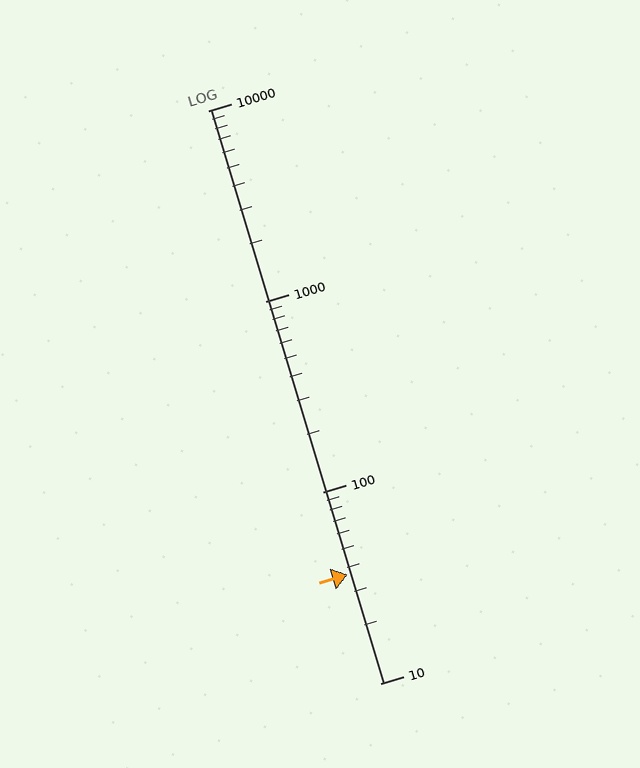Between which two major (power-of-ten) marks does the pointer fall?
The pointer is between 10 and 100.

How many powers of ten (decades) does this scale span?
The scale spans 3 decades, from 10 to 10000.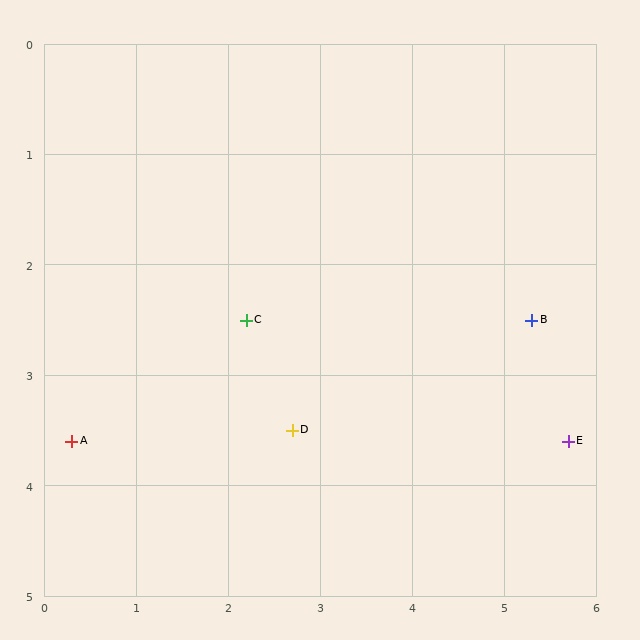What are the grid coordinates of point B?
Point B is at approximately (5.3, 2.5).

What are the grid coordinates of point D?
Point D is at approximately (2.7, 3.5).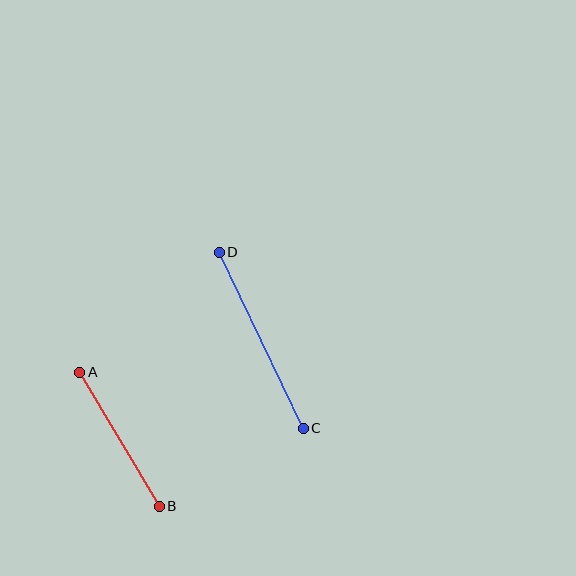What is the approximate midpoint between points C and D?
The midpoint is at approximately (261, 340) pixels.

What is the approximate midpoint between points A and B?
The midpoint is at approximately (120, 439) pixels.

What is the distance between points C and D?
The distance is approximately 195 pixels.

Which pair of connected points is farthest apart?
Points C and D are farthest apart.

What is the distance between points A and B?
The distance is approximately 156 pixels.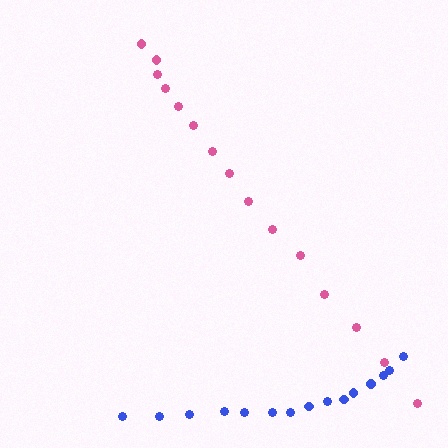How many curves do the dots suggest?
There are 2 distinct paths.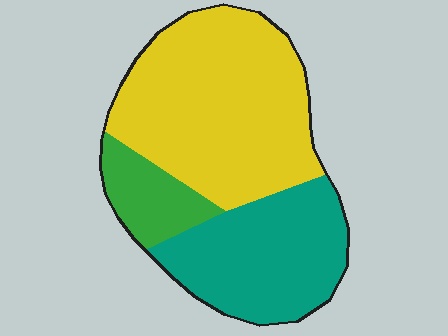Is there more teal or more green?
Teal.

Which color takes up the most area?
Yellow, at roughly 55%.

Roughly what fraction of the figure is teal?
Teal covers roughly 35% of the figure.